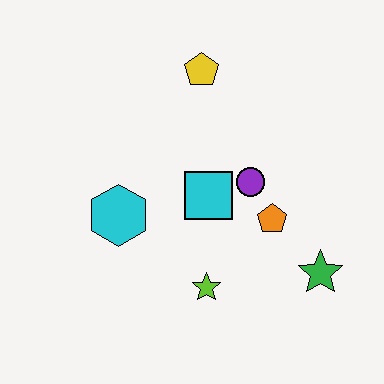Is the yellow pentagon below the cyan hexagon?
No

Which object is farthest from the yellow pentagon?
The green star is farthest from the yellow pentagon.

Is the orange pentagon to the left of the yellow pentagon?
No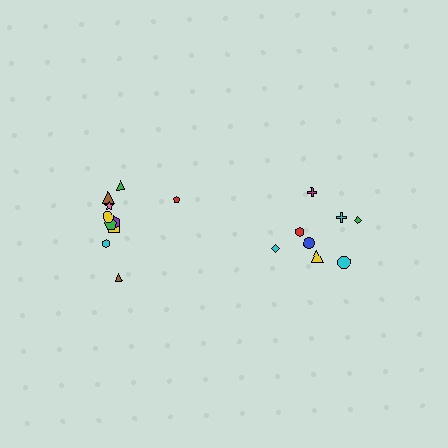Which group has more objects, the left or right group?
The left group.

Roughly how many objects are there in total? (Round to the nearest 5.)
Roughly 20 objects in total.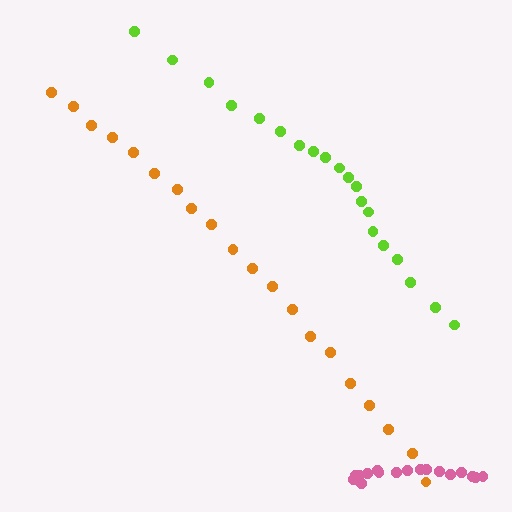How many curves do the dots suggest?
There are 3 distinct paths.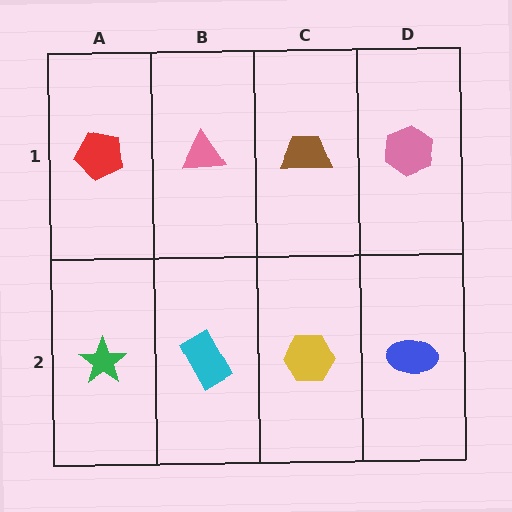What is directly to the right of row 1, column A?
A pink triangle.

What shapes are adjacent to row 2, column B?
A pink triangle (row 1, column B), a green star (row 2, column A), a yellow hexagon (row 2, column C).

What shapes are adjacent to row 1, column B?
A cyan rectangle (row 2, column B), a red pentagon (row 1, column A), a brown trapezoid (row 1, column C).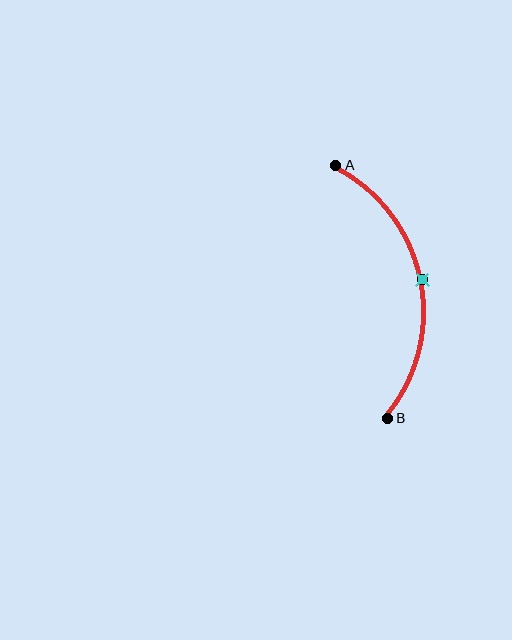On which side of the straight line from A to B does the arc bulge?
The arc bulges to the right of the straight line connecting A and B.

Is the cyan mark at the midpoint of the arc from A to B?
Yes. The cyan mark lies on the arc at equal arc-length from both A and B — it is the arc midpoint.